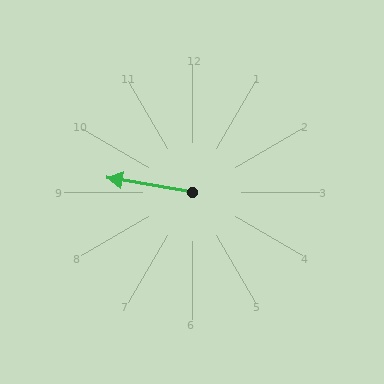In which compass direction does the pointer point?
West.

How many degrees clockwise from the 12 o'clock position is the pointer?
Approximately 280 degrees.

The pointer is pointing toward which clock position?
Roughly 9 o'clock.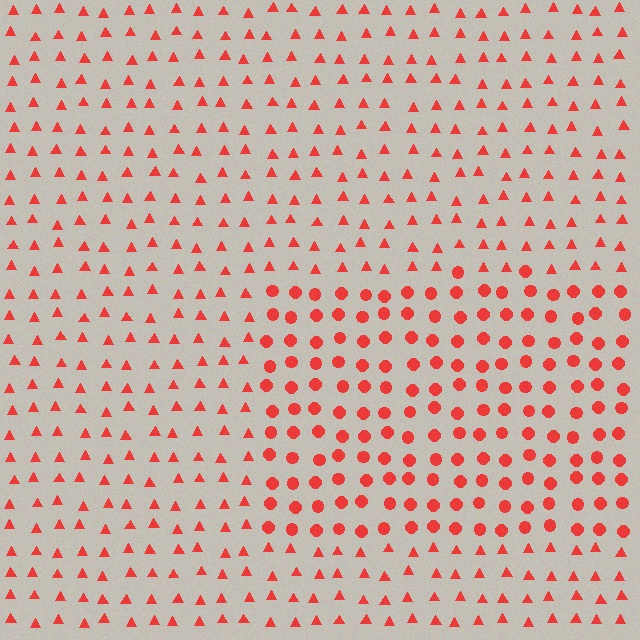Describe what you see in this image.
The image is filled with small red elements arranged in a uniform grid. A rectangle-shaped region contains circles, while the surrounding area contains triangles. The boundary is defined purely by the change in element shape.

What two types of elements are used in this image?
The image uses circles inside the rectangle region and triangles outside it.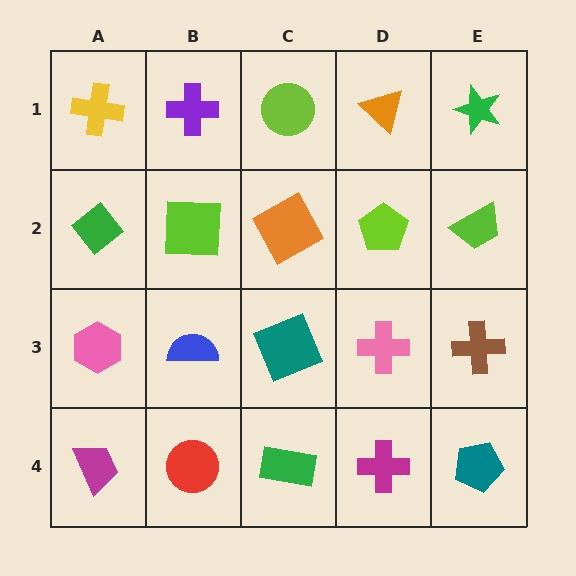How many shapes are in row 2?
5 shapes.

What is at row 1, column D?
An orange triangle.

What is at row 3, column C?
A teal square.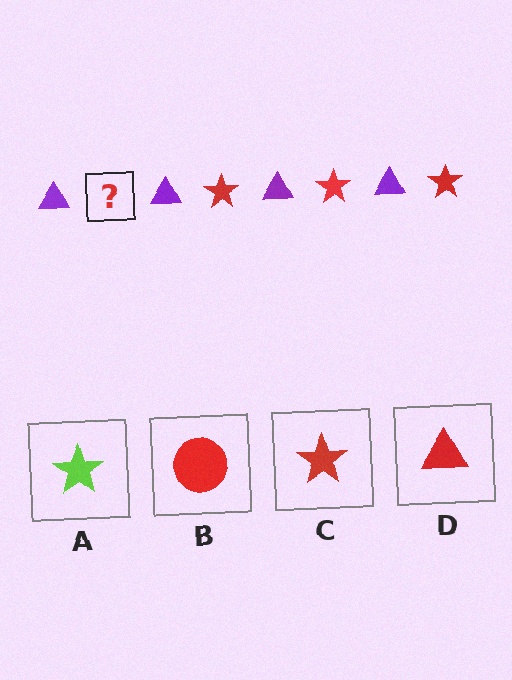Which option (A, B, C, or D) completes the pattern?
C.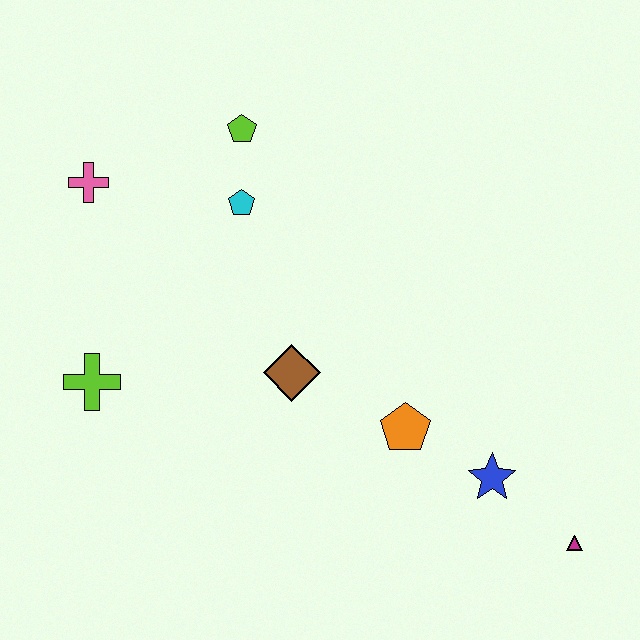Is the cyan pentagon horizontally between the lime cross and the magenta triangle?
Yes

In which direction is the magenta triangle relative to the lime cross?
The magenta triangle is to the right of the lime cross.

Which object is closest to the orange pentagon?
The blue star is closest to the orange pentagon.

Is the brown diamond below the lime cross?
No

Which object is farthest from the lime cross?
The magenta triangle is farthest from the lime cross.